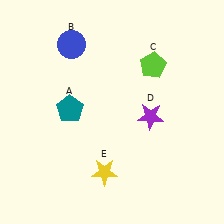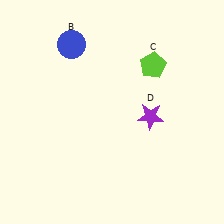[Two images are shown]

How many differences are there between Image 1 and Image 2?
There are 2 differences between the two images.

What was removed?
The yellow star (E), the teal pentagon (A) were removed in Image 2.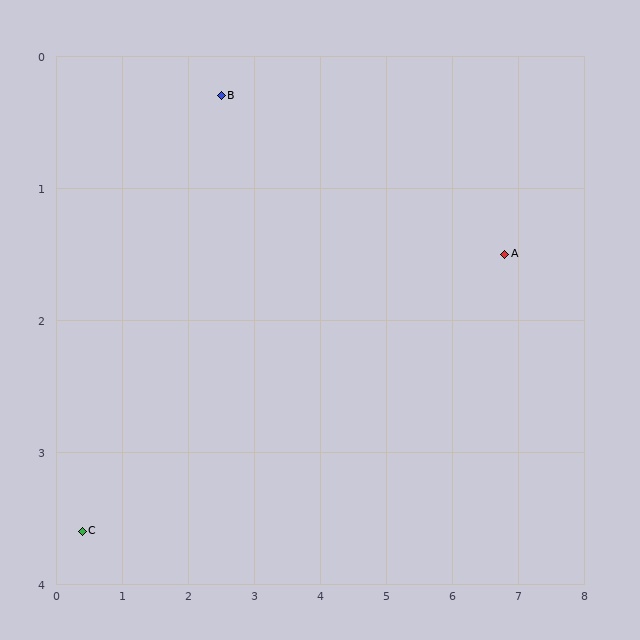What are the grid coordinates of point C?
Point C is at approximately (0.4, 3.6).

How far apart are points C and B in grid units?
Points C and B are about 3.9 grid units apart.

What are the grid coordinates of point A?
Point A is at approximately (6.8, 1.5).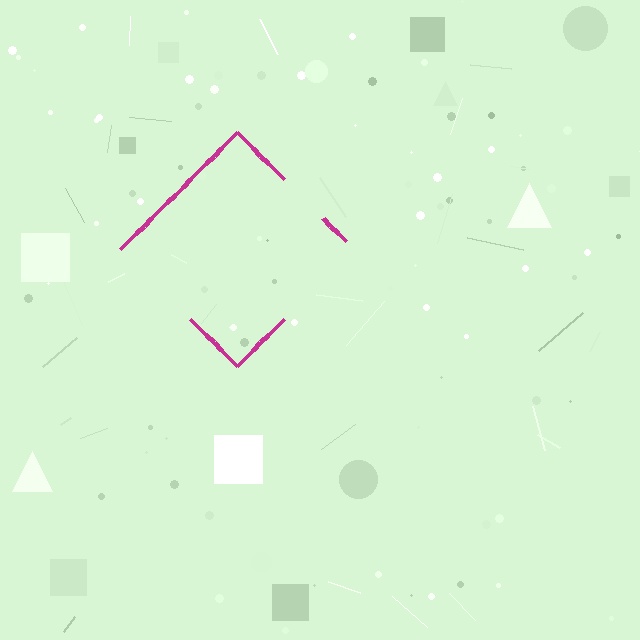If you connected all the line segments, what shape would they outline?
They would outline a diamond.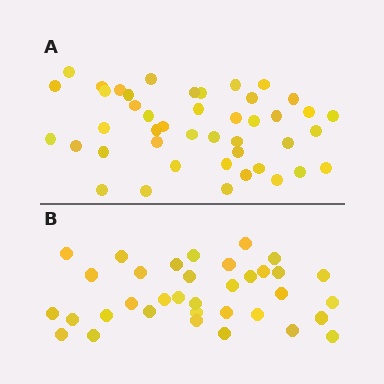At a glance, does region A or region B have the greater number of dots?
Region A (the top region) has more dots.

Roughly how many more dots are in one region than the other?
Region A has roughly 8 or so more dots than region B.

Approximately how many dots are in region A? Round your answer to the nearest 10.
About 40 dots. (The exact count is 44, which rounds to 40.)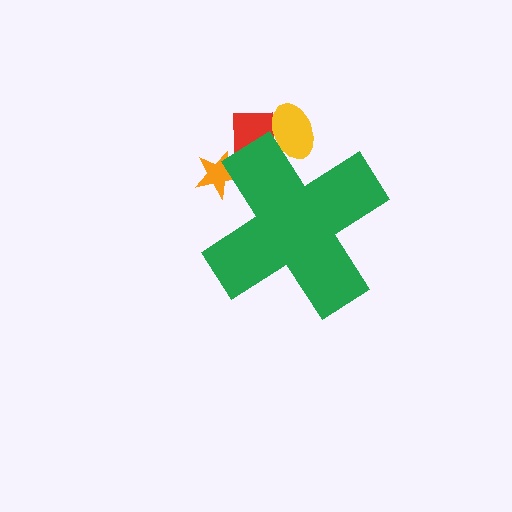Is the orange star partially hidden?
Yes, the orange star is partially hidden behind the green cross.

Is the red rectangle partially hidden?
Yes, the red rectangle is partially hidden behind the green cross.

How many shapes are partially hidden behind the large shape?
3 shapes are partially hidden.